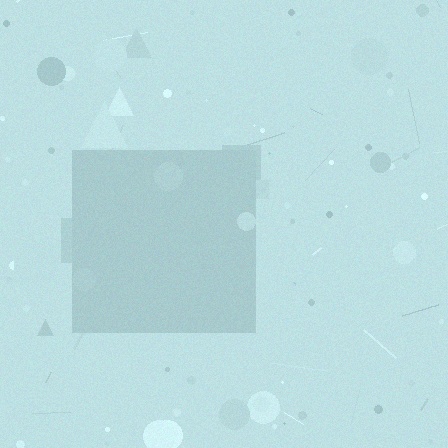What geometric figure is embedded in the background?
A square is embedded in the background.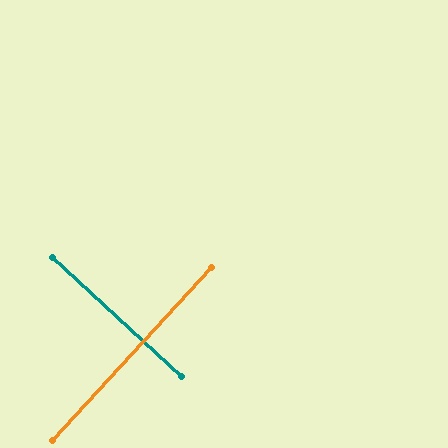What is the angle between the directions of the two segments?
Approximately 90 degrees.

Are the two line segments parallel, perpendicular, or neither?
Perpendicular — they meet at approximately 90°.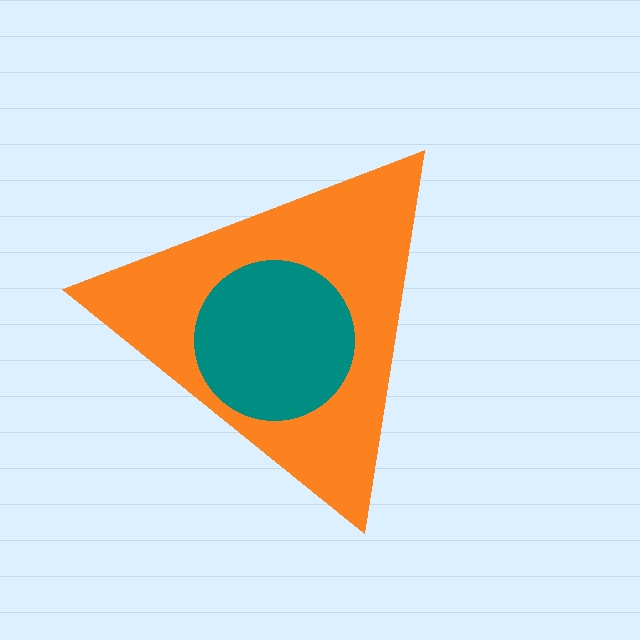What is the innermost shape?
The teal circle.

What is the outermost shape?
The orange triangle.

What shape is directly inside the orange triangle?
The teal circle.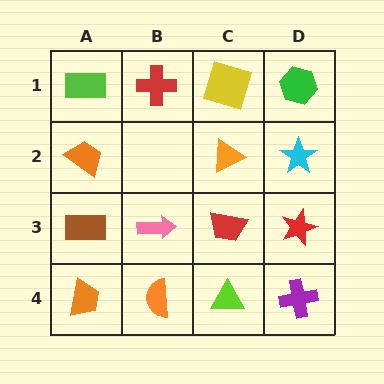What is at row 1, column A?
A lime rectangle.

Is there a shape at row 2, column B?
No, that cell is empty.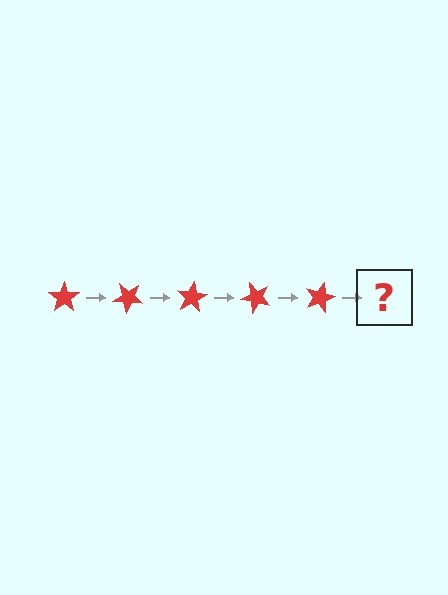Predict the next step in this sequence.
The next step is a red star rotated 200 degrees.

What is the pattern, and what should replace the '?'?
The pattern is that the star rotates 40 degrees each step. The '?' should be a red star rotated 200 degrees.